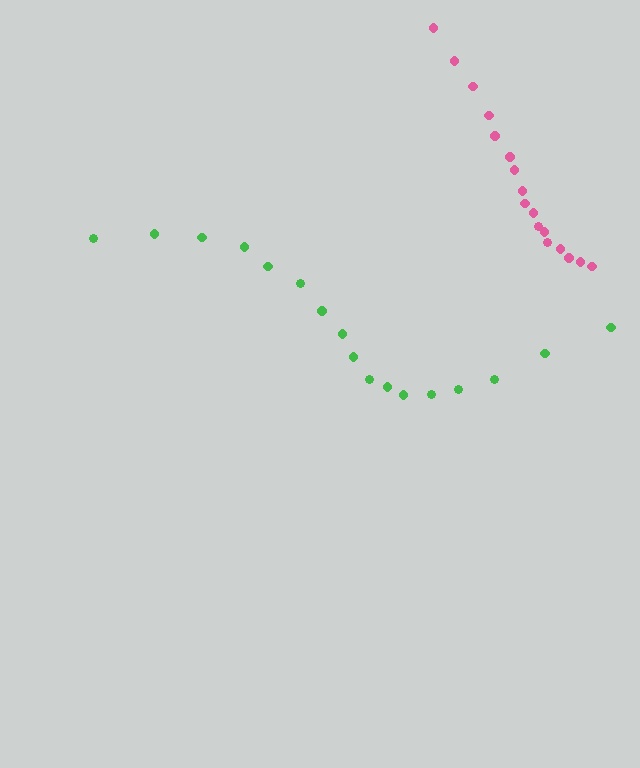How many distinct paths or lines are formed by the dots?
There are 2 distinct paths.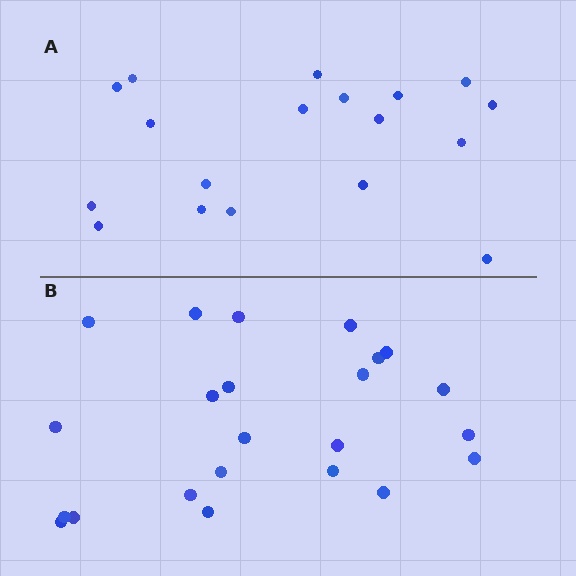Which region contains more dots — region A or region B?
Region B (the bottom region) has more dots.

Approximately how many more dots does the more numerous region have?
Region B has about 5 more dots than region A.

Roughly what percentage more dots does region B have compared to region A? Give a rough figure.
About 30% more.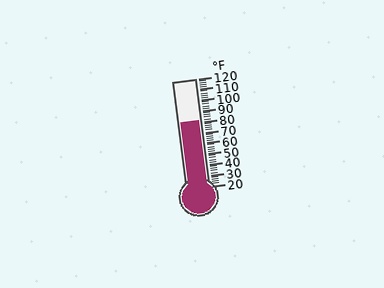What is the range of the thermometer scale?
The thermometer scale ranges from 20°F to 120°F.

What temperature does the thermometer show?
The thermometer shows approximately 82°F.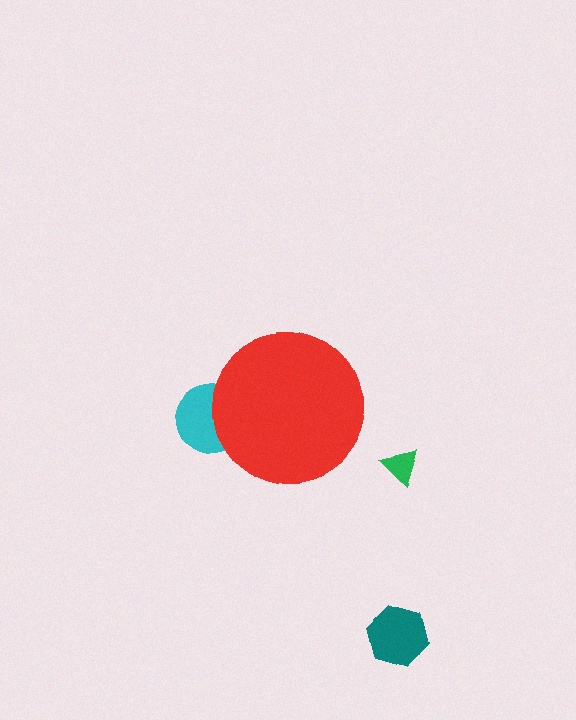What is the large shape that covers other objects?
A red circle.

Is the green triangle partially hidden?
No, the green triangle is fully visible.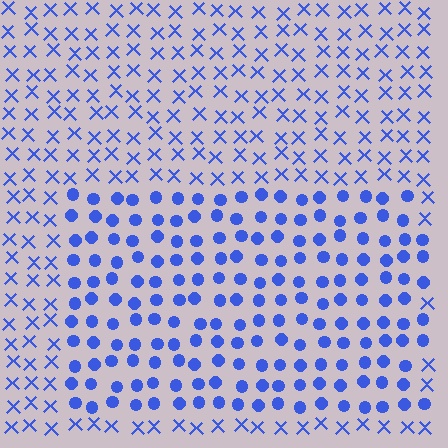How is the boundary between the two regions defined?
The boundary is defined by a change in element shape: circles inside vs. X marks outside. All elements share the same color and spacing.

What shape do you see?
I see a rectangle.